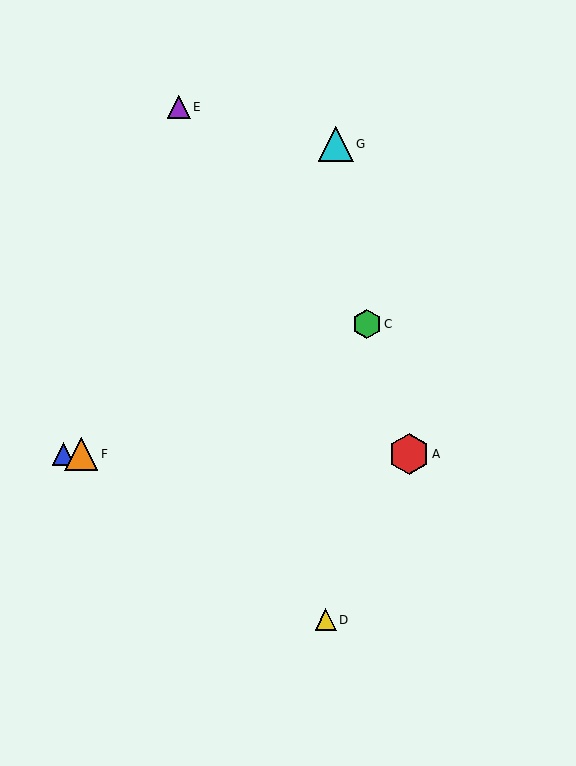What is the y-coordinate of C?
Object C is at y≈324.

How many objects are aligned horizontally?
3 objects (A, B, F) are aligned horizontally.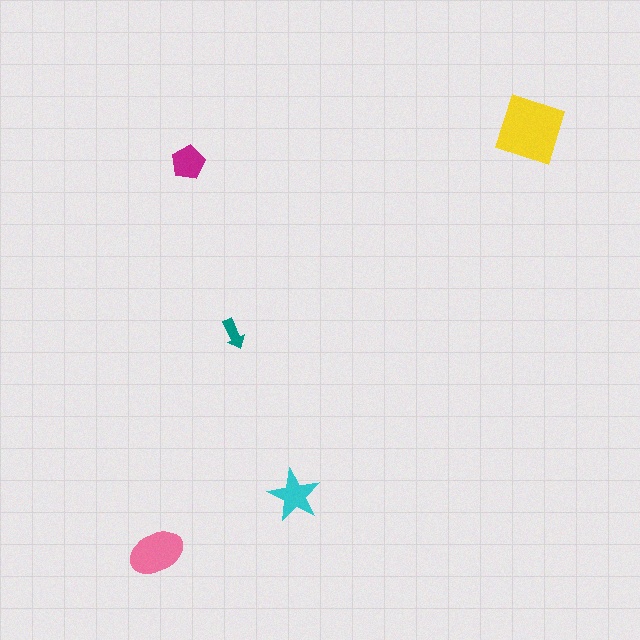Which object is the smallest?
The teal arrow.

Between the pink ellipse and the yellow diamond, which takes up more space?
The yellow diamond.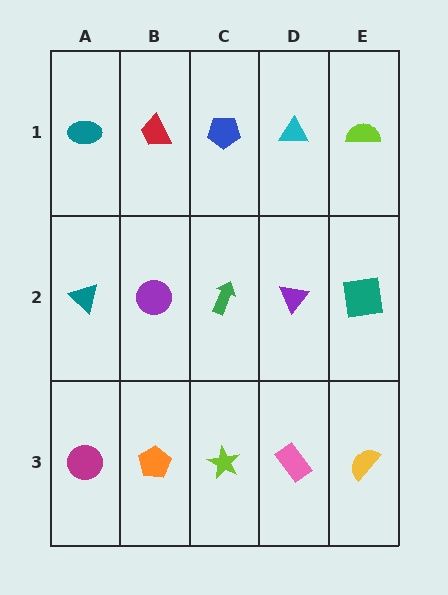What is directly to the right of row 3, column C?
A pink rectangle.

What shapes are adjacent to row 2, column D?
A cyan triangle (row 1, column D), a pink rectangle (row 3, column D), a green arrow (row 2, column C), a teal square (row 2, column E).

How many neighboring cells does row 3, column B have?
3.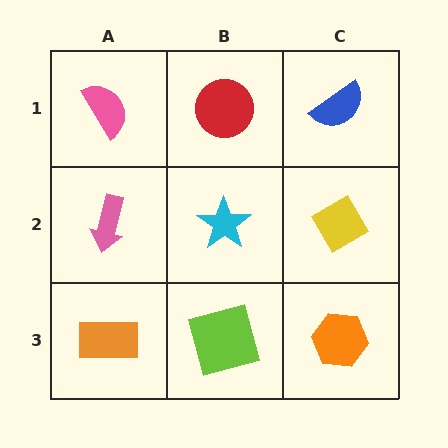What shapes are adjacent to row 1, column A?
A pink arrow (row 2, column A), a red circle (row 1, column B).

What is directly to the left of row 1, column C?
A red circle.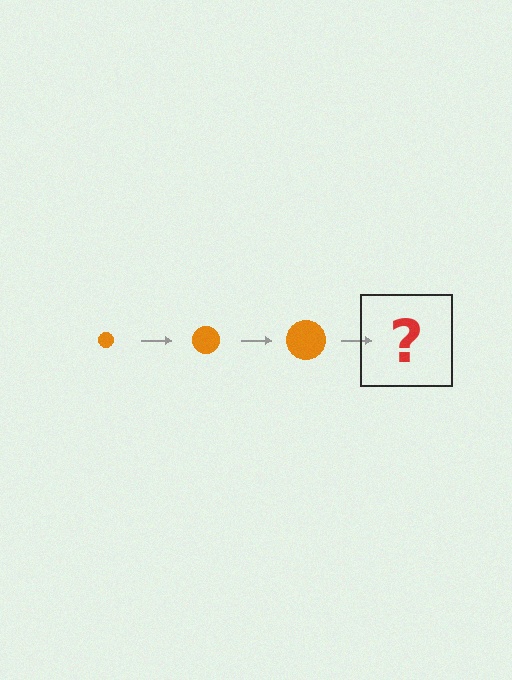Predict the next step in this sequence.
The next step is an orange circle, larger than the previous one.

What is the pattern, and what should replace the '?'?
The pattern is that the circle gets progressively larger each step. The '?' should be an orange circle, larger than the previous one.